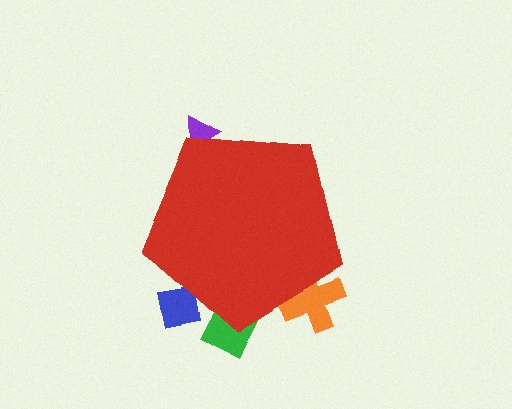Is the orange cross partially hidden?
Yes, the orange cross is partially hidden behind the red pentagon.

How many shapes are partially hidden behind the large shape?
4 shapes are partially hidden.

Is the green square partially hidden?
Yes, the green square is partially hidden behind the red pentagon.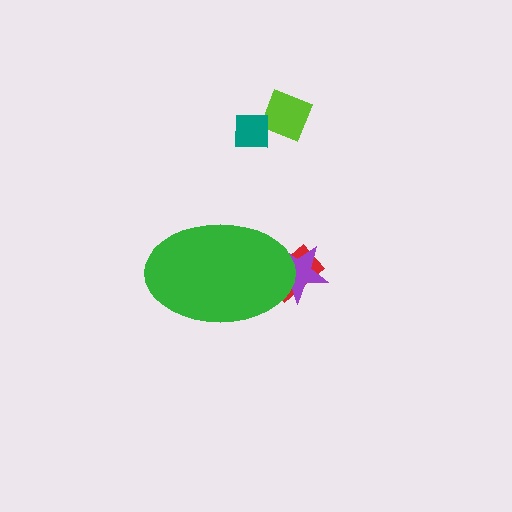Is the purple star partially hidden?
Yes, the purple star is partially hidden behind the green ellipse.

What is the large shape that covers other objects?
A green ellipse.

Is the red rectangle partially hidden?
Yes, the red rectangle is partially hidden behind the green ellipse.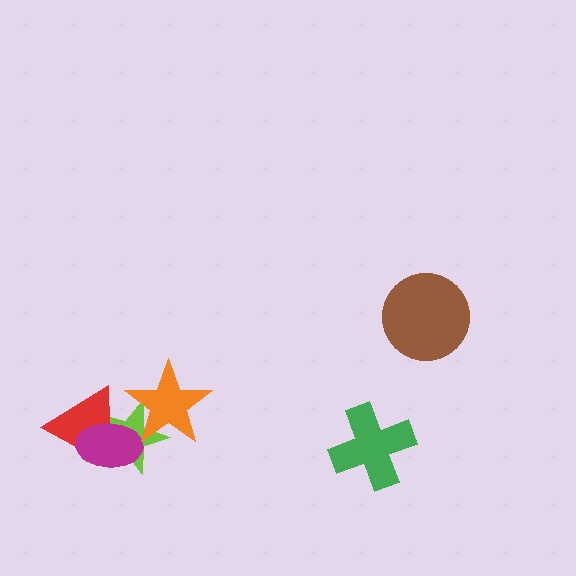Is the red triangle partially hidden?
Yes, it is partially covered by another shape.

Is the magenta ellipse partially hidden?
Yes, it is partially covered by another shape.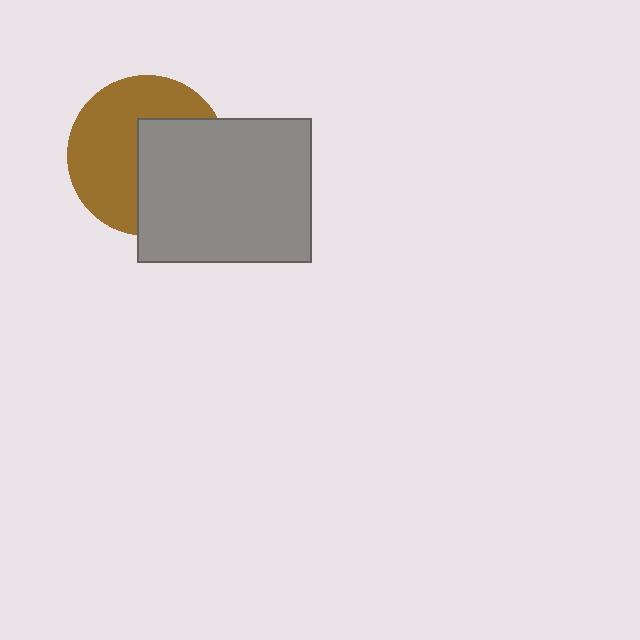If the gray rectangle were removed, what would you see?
You would see the complete brown circle.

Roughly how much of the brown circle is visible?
About half of it is visible (roughly 55%).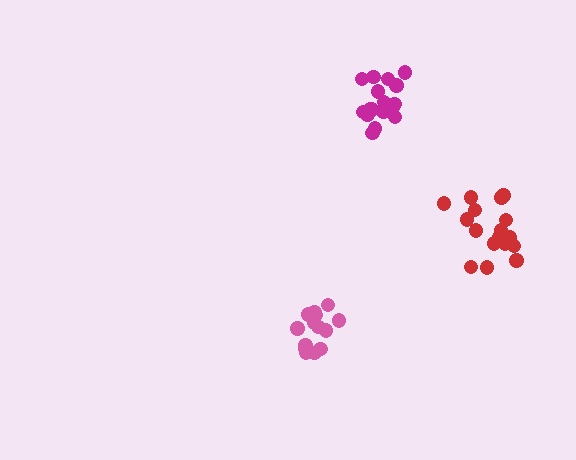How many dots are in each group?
Group 1: 14 dots, Group 2: 18 dots, Group 3: 17 dots (49 total).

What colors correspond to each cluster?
The clusters are colored: pink, red, magenta.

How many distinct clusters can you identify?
There are 3 distinct clusters.